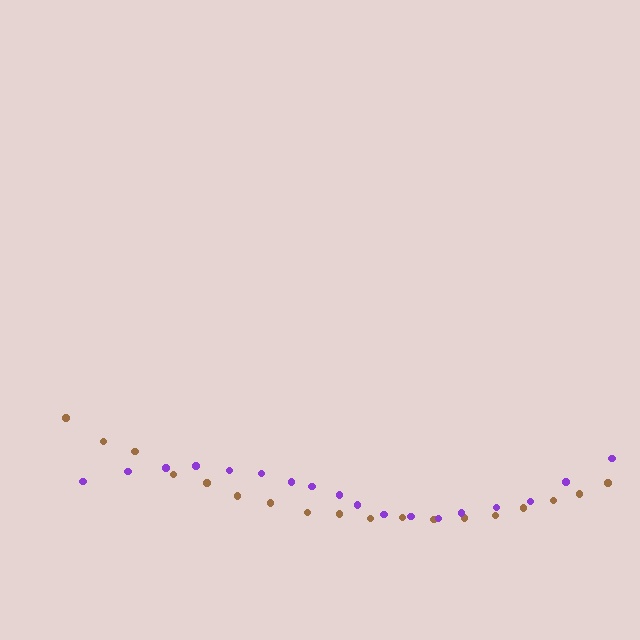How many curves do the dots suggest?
There are 2 distinct paths.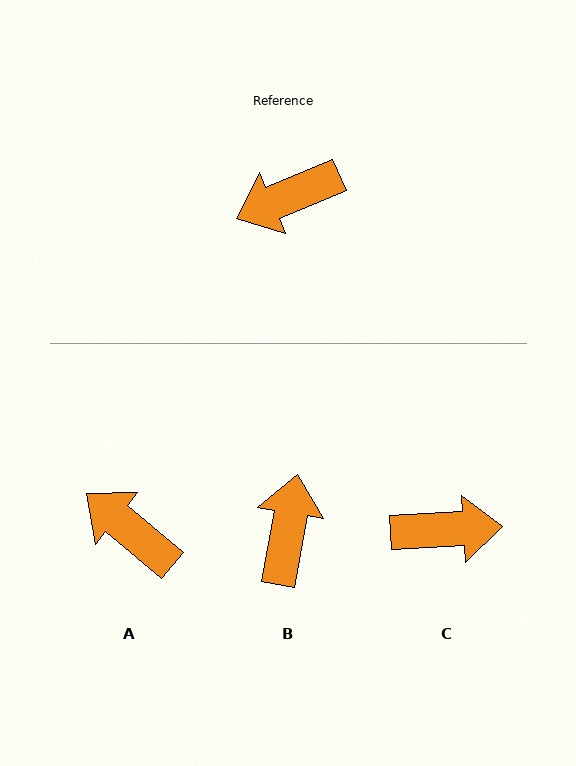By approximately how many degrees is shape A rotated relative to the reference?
Approximately 63 degrees clockwise.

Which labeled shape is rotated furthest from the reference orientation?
C, about 160 degrees away.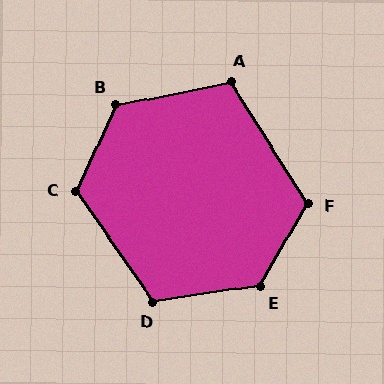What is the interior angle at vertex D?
Approximately 117 degrees (obtuse).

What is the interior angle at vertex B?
Approximately 125 degrees (obtuse).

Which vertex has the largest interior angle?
E, at approximately 128 degrees.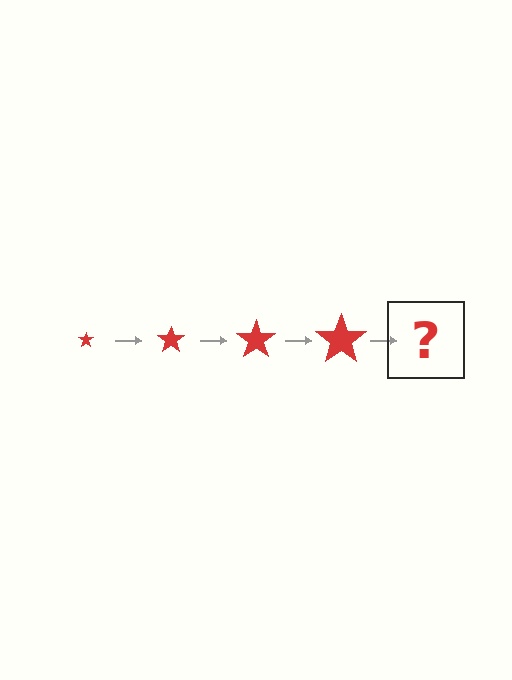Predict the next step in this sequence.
The next step is a red star, larger than the previous one.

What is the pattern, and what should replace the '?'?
The pattern is that the star gets progressively larger each step. The '?' should be a red star, larger than the previous one.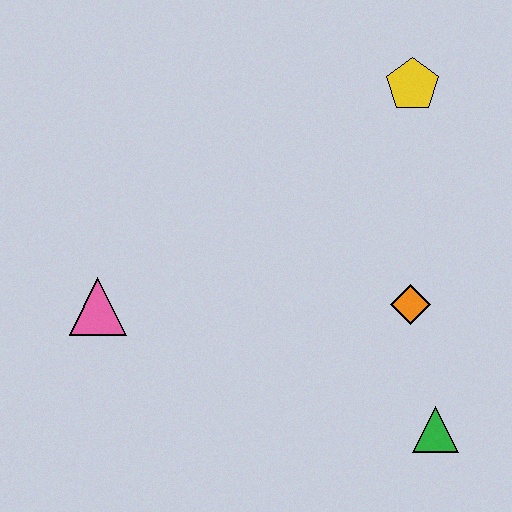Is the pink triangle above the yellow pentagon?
No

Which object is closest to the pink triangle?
The orange diamond is closest to the pink triangle.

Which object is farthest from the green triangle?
The pink triangle is farthest from the green triangle.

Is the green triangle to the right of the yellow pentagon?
Yes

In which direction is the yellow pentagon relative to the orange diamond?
The yellow pentagon is above the orange diamond.